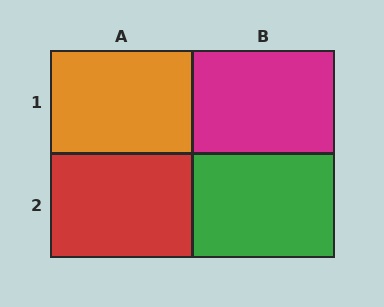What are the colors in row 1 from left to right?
Orange, magenta.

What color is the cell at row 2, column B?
Green.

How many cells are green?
1 cell is green.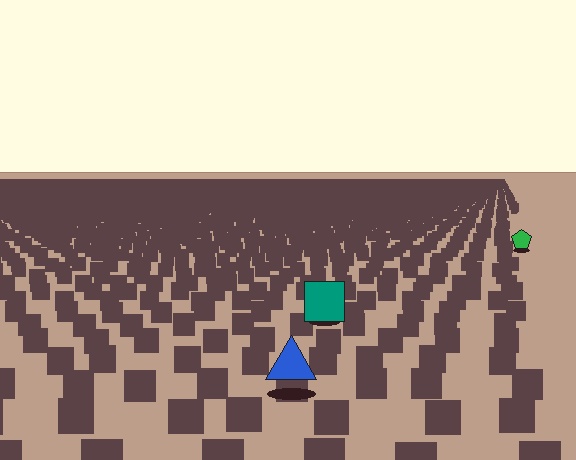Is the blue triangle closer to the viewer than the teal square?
Yes. The blue triangle is closer — you can tell from the texture gradient: the ground texture is coarser near it.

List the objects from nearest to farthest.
From nearest to farthest: the blue triangle, the teal square, the green pentagon.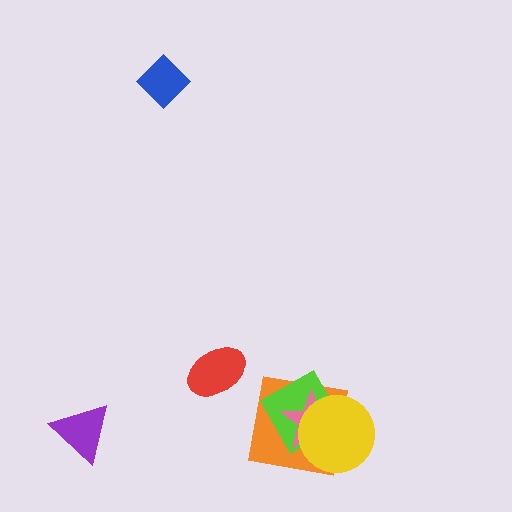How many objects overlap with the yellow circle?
3 objects overlap with the yellow circle.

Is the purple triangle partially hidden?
No, no other shape covers it.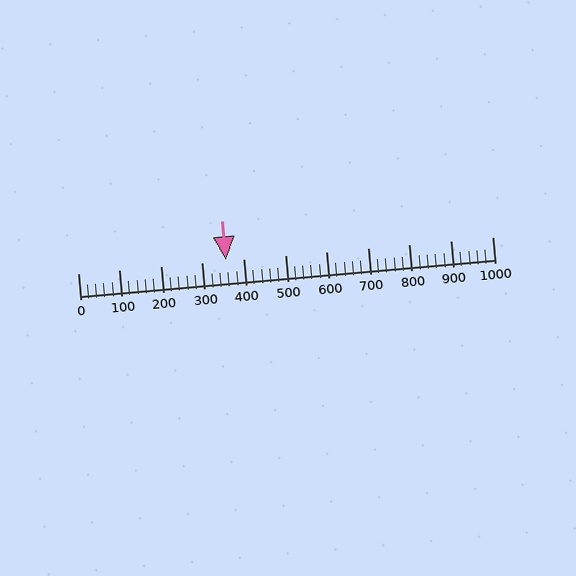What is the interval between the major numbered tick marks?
The major tick marks are spaced 100 units apart.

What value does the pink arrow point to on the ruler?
The pink arrow points to approximately 357.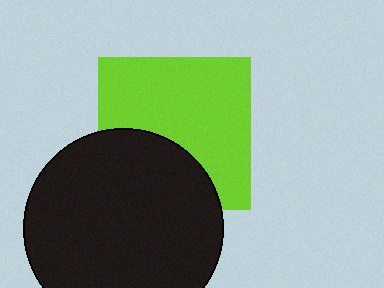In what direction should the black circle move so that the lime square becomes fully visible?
The black circle should move down. That is the shortest direction to clear the overlap and leave the lime square fully visible.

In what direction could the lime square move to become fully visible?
The lime square could move up. That would shift it out from behind the black circle entirely.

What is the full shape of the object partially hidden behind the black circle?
The partially hidden object is a lime square.